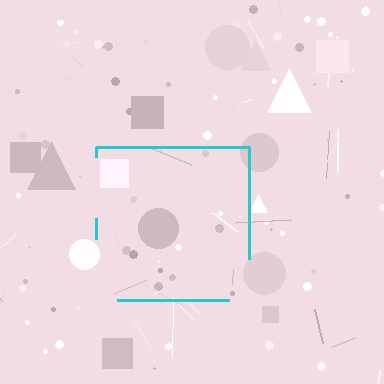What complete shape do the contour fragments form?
The contour fragments form a square.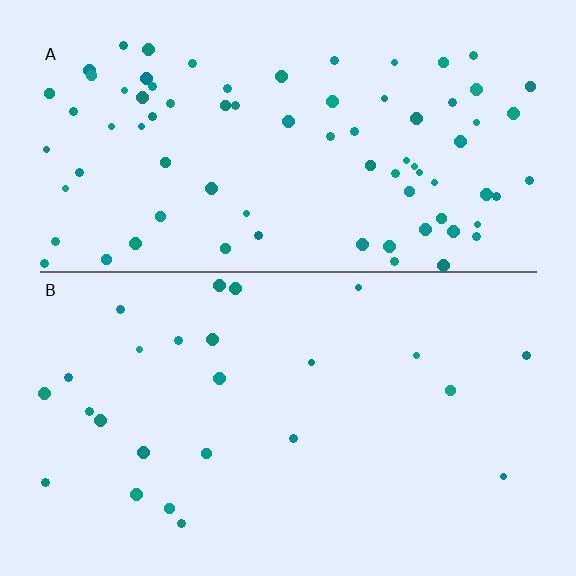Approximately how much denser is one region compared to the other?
Approximately 3.2× — region A over region B.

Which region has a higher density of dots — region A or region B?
A (the top).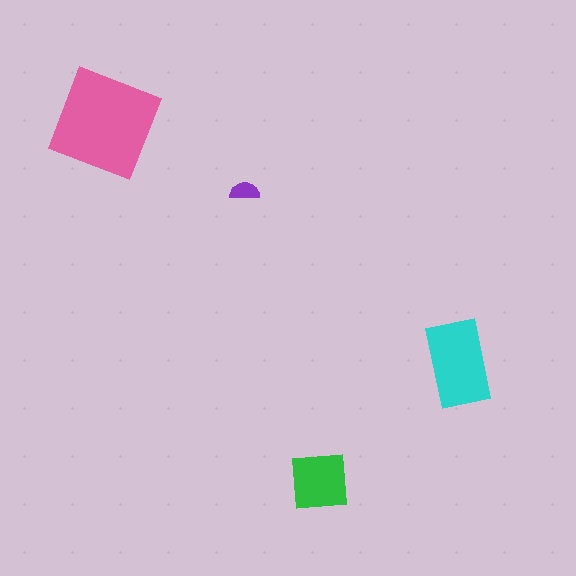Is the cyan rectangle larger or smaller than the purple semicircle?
Larger.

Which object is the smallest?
The purple semicircle.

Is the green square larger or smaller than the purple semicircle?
Larger.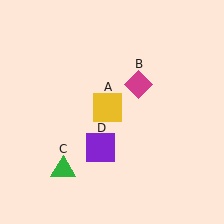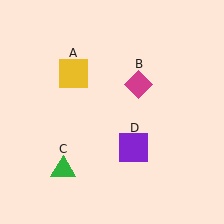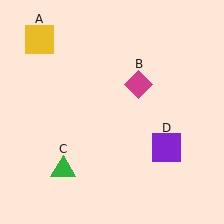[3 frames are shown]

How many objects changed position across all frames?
2 objects changed position: yellow square (object A), purple square (object D).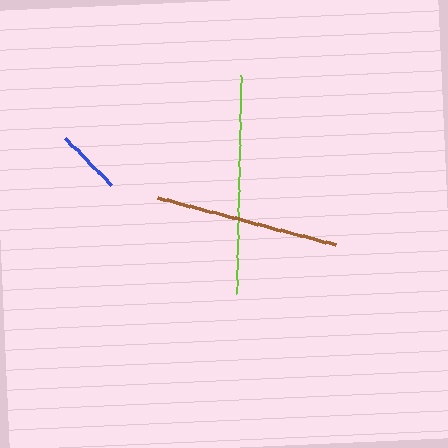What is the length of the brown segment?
The brown segment is approximately 184 pixels long.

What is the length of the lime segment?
The lime segment is approximately 218 pixels long.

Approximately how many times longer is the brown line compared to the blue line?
The brown line is approximately 2.8 times the length of the blue line.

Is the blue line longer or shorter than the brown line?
The brown line is longer than the blue line.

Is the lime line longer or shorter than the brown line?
The lime line is longer than the brown line.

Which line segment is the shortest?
The blue line is the shortest at approximately 66 pixels.